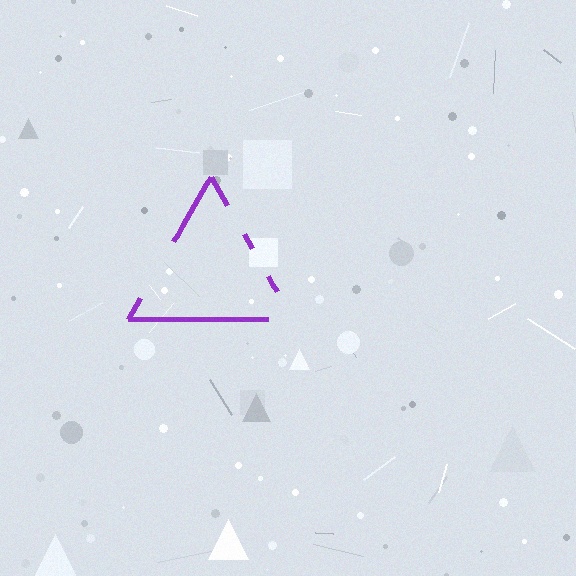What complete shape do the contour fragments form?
The contour fragments form a triangle.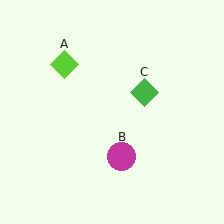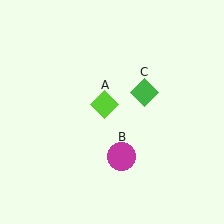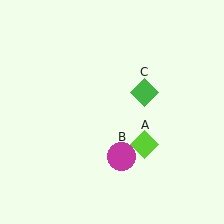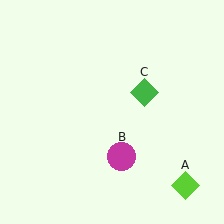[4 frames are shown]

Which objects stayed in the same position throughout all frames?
Magenta circle (object B) and green diamond (object C) remained stationary.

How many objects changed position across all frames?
1 object changed position: lime diamond (object A).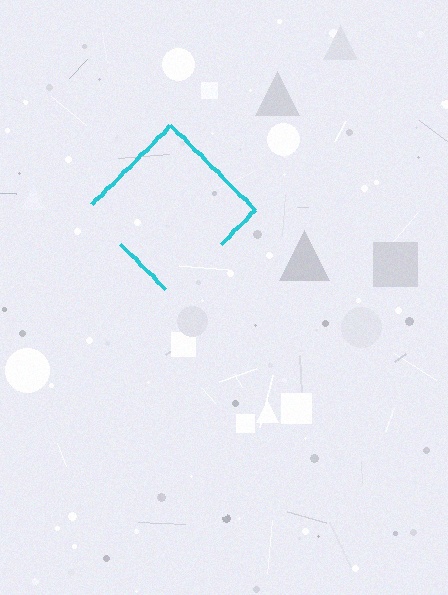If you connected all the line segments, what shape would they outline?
They would outline a diamond.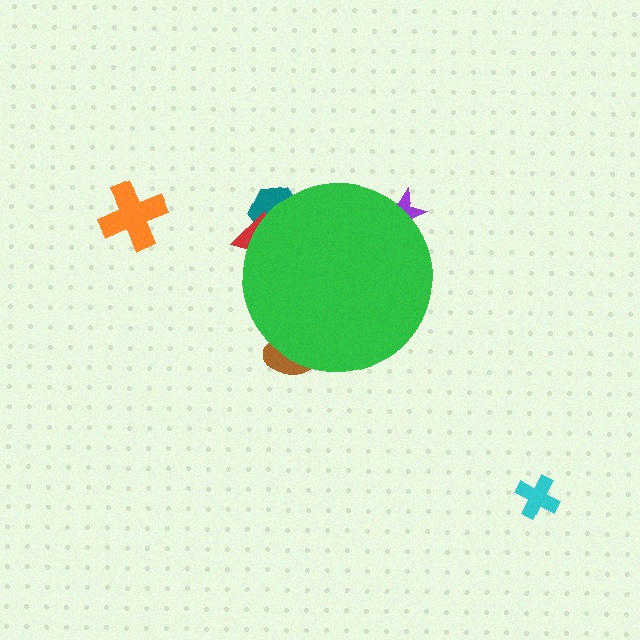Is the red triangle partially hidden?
Yes, the red triangle is partially hidden behind the green circle.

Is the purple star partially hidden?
Yes, the purple star is partially hidden behind the green circle.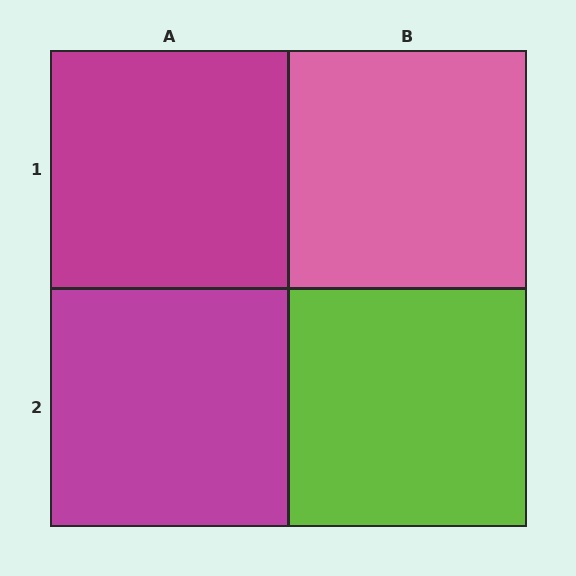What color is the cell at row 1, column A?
Magenta.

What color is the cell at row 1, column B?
Pink.